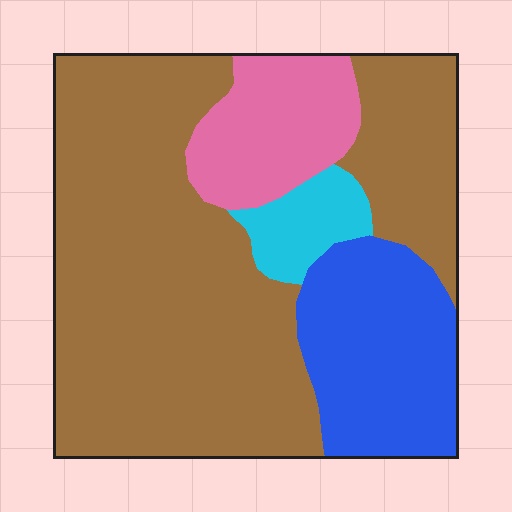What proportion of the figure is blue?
Blue takes up between a sixth and a third of the figure.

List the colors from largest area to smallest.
From largest to smallest: brown, blue, pink, cyan.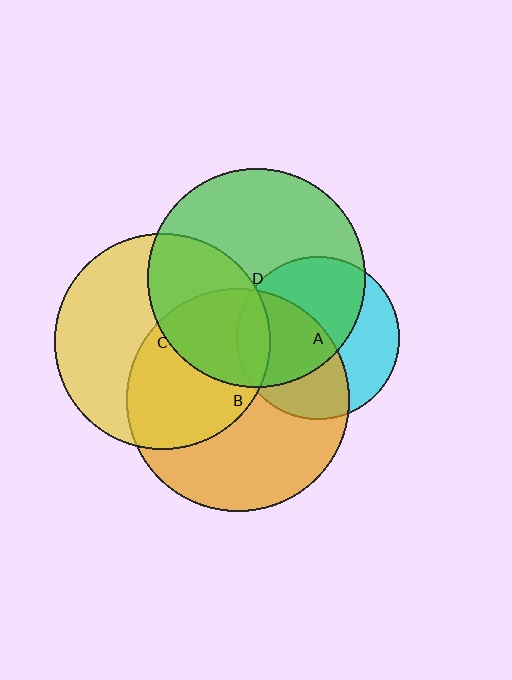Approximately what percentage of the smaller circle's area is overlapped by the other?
Approximately 60%.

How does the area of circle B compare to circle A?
Approximately 1.9 times.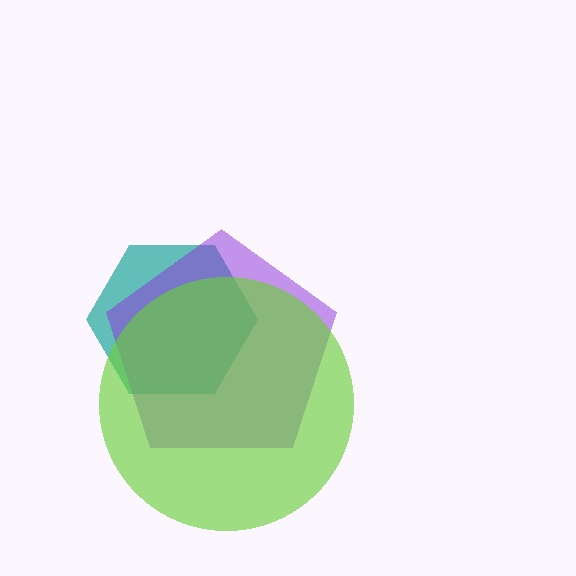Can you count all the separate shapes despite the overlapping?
Yes, there are 3 separate shapes.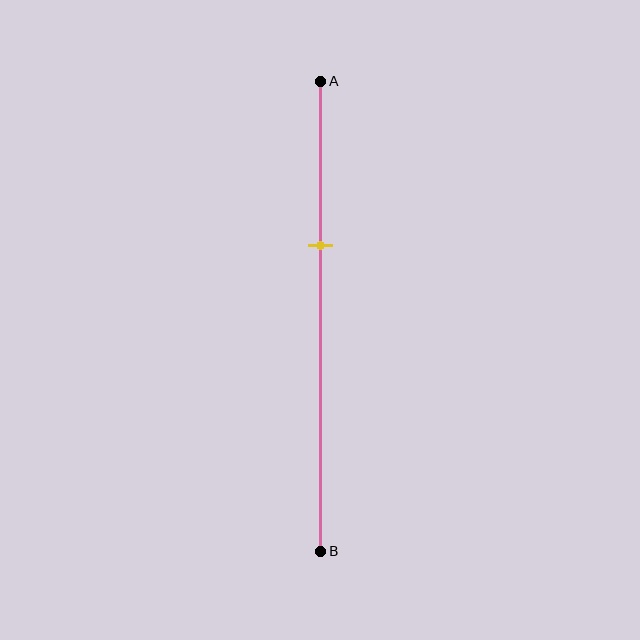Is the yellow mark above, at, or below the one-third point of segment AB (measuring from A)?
The yellow mark is approximately at the one-third point of segment AB.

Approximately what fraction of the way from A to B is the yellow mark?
The yellow mark is approximately 35% of the way from A to B.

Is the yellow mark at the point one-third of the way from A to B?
Yes, the mark is approximately at the one-third point.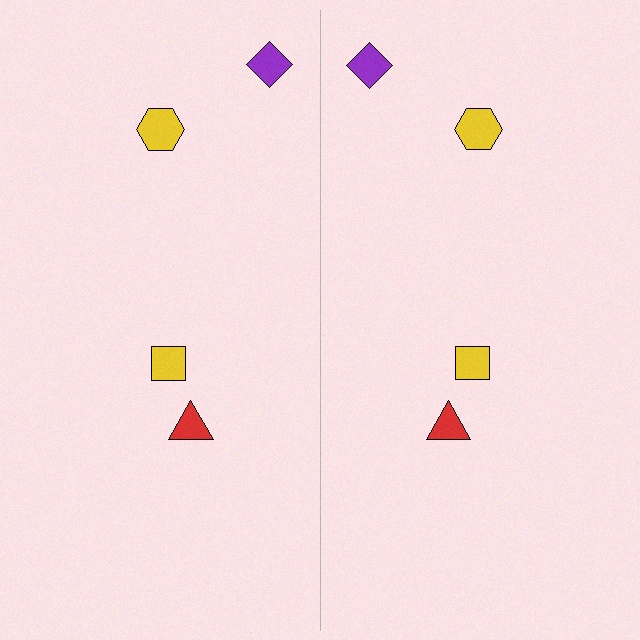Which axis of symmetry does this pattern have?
The pattern has a vertical axis of symmetry running through the center of the image.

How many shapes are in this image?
There are 8 shapes in this image.